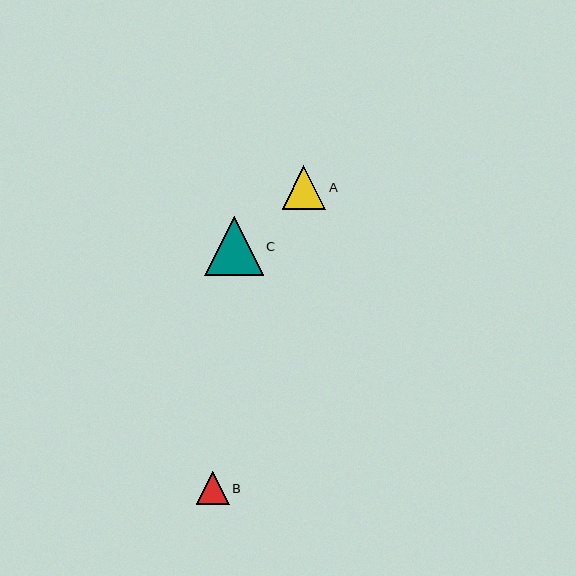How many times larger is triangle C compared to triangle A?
Triangle C is approximately 1.3 times the size of triangle A.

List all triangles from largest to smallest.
From largest to smallest: C, A, B.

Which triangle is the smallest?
Triangle B is the smallest with a size of approximately 33 pixels.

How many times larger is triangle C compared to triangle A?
Triangle C is approximately 1.3 times the size of triangle A.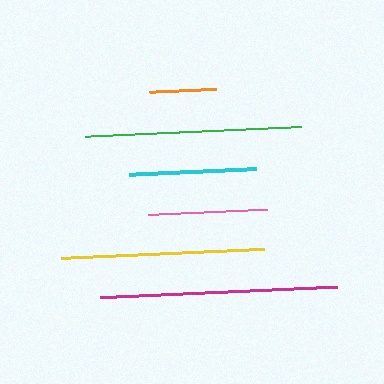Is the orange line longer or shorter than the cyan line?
The cyan line is longer than the orange line.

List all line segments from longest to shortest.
From longest to shortest: magenta, green, yellow, cyan, pink, orange.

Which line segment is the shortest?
The orange line is the shortest at approximately 67 pixels.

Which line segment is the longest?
The magenta line is the longest at approximately 238 pixels.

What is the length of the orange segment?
The orange segment is approximately 67 pixels long.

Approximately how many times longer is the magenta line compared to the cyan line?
The magenta line is approximately 1.9 times the length of the cyan line.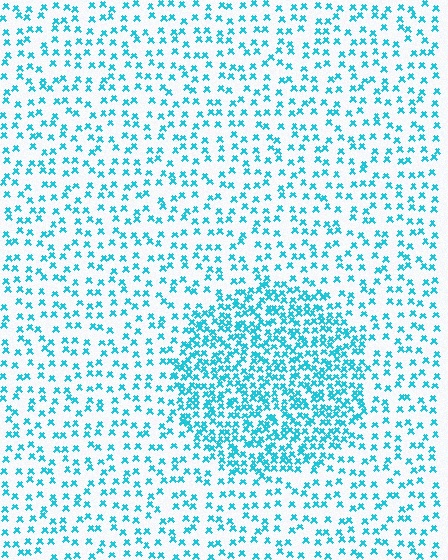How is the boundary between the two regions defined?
The boundary is defined by a change in element density (approximately 2.4x ratio). All elements are the same color, size, and shape.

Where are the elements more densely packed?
The elements are more densely packed inside the circle boundary.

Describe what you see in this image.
The image contains small cyan elements arranged at two different densities. A circle-shaped region is visible where the elements are more densely packed than the surrounding area.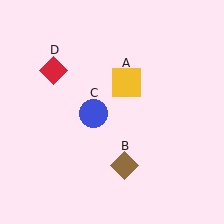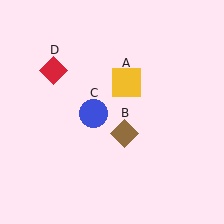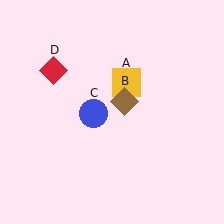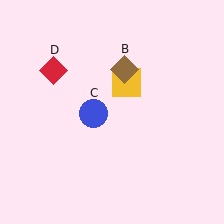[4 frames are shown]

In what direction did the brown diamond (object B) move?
The brown diamond (object B) moved up.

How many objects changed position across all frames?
1 object changed position: brown diamond (object B).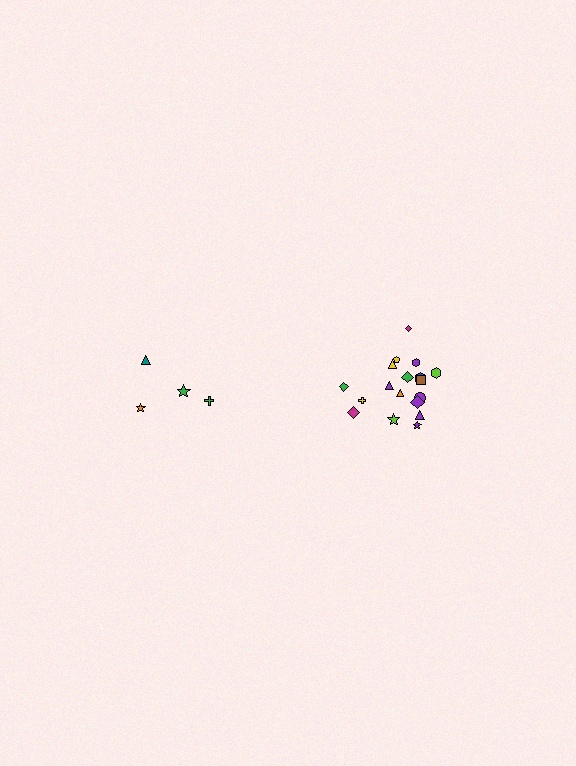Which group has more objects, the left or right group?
The right group.